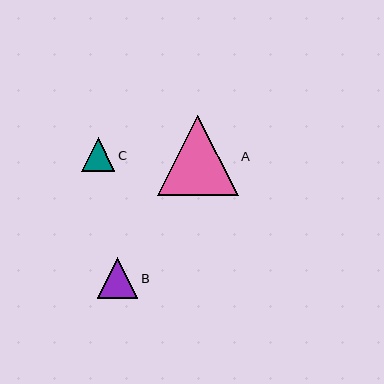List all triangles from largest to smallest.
From largest to smallest: A, B, C.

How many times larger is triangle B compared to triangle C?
Triangle B is approximately 1.2 times the size of triangle C.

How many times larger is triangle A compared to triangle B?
Triangle A is approximately 2.0 times the size of triangle B.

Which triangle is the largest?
Triangle A is the largest with a size of approximately 80 pixels.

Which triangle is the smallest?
Triangle C is the smallest with a size of approximately 33 pixels.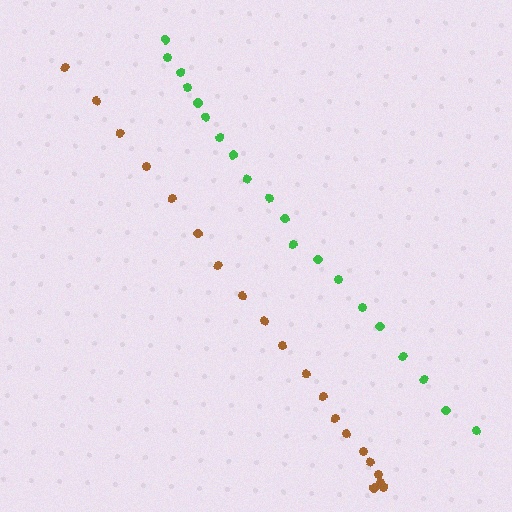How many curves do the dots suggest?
There are 2 distinct paths.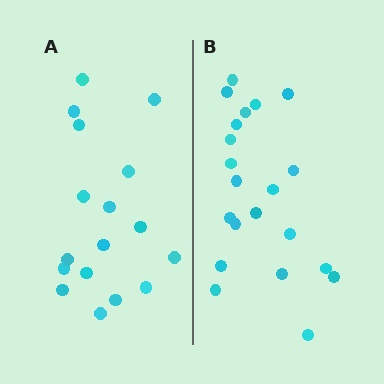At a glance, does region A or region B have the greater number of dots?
Region B (the right region) has more dots.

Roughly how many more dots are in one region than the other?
Region B has about 4 more dots than region A.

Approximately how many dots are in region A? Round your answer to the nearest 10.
About 20 dots. (The exact count is 17, which rounds to 20.)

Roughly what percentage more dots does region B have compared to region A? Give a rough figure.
About 25% more.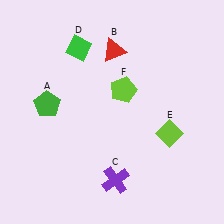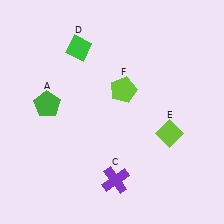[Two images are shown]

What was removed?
The red triangle (B) was removed in Image 2.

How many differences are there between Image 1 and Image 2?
There is 1 difference between the two images.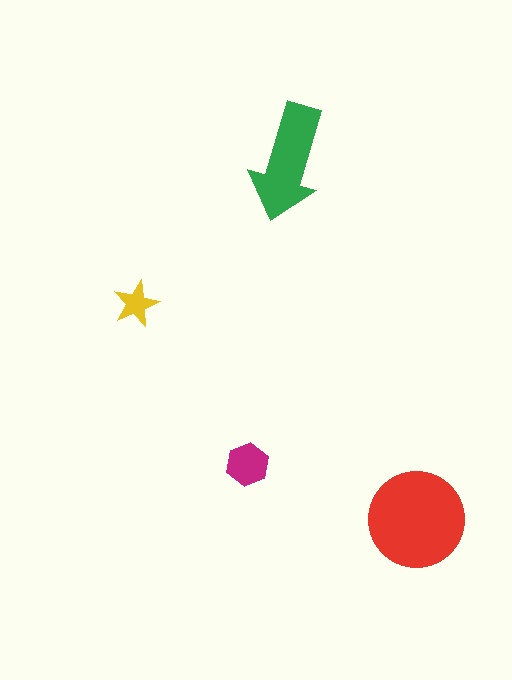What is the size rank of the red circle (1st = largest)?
1st.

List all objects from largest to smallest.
The red circle, the green arrow, the magenta hexagon, the yellow star.